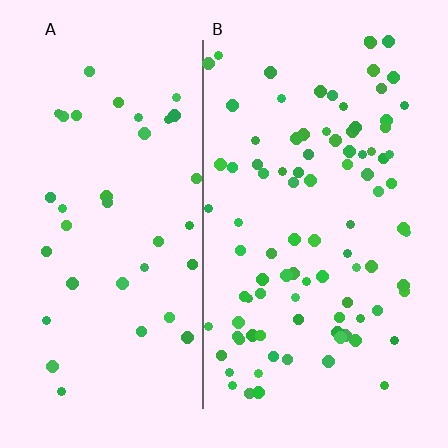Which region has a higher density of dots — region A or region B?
B (the right).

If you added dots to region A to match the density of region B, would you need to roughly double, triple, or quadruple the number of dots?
Approximately double.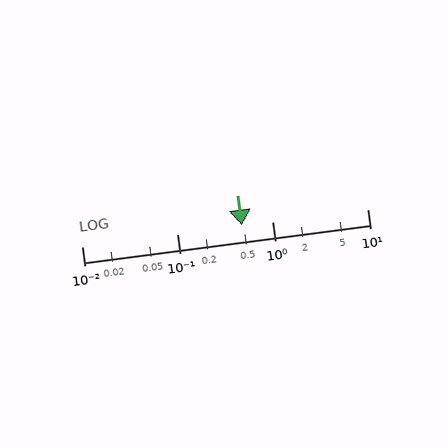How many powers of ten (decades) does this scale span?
The scale spans 3 decades, from 0.01 to 10.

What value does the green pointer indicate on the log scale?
The pointer indicates approximately 0.48.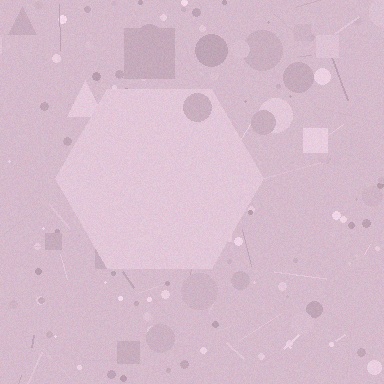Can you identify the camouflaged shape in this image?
The camouflaged shape is a hexagon.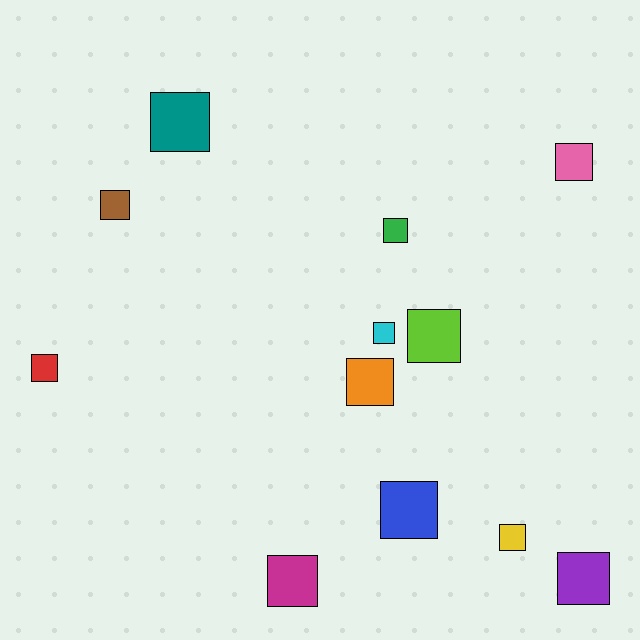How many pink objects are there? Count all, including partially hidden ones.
There is 1 pink object.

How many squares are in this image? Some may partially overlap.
There are 12 squares.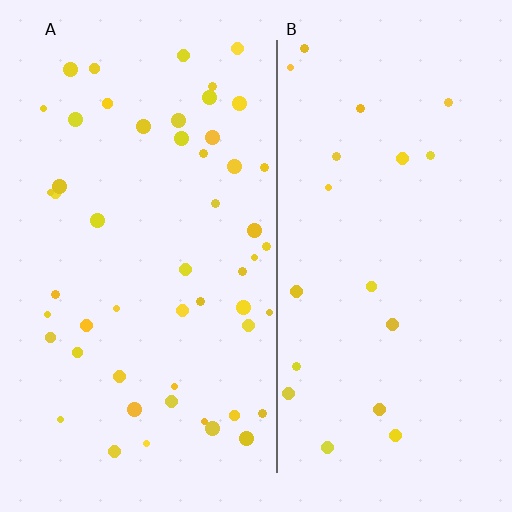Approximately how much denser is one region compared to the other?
Approximately 2.6× — region A over region B.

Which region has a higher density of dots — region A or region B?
A (the left).